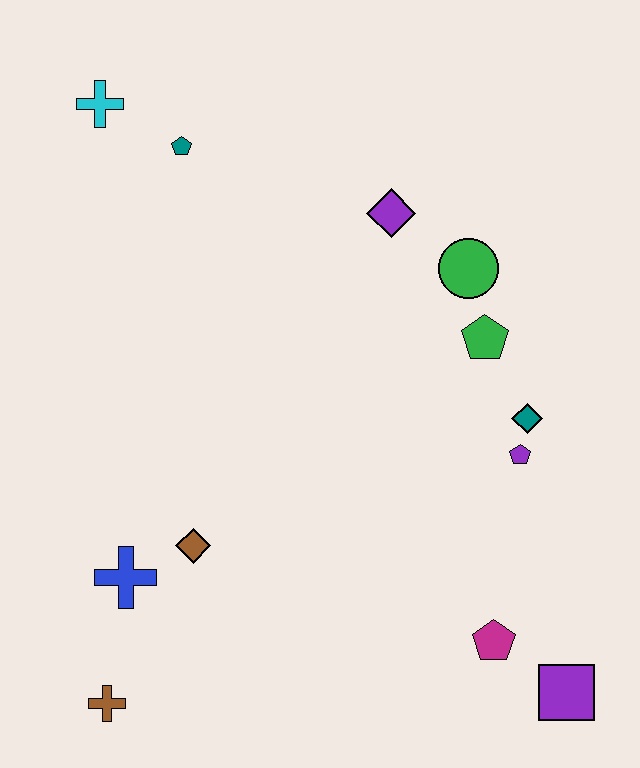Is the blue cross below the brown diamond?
Yes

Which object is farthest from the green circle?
The brown cross is farthest from the green circle.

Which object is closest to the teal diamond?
The purple pentagon is closest to the teal diamond.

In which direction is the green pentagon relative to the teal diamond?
The green pentagon is above the teal diamond.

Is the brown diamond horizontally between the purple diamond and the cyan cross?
Yes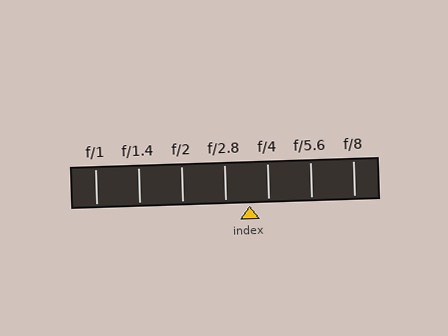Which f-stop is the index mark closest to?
The index mark is closest to f/4.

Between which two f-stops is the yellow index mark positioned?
The index mark is between f/2.8 and f/4.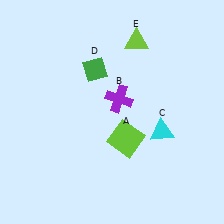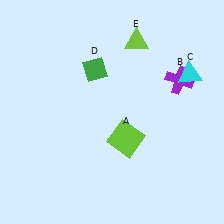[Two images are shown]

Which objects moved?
The objects that moved are: the purple cross (B), the cyan triangle (C).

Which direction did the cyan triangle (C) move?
The cyan triangle (C) moved up.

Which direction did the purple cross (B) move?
The purple cross (B) moved right.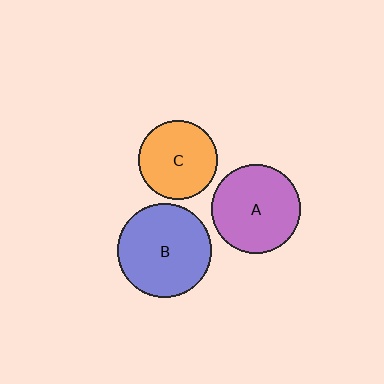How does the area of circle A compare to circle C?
Approximately 1.3 times.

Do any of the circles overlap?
No, none of the circles overlap.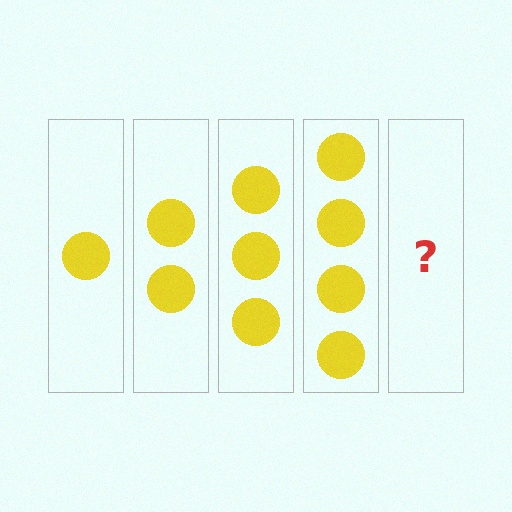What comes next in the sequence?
The next element should be 5 circles.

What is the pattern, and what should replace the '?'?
The pattern is that each step adds one more circle. The '?' should be 5 circles.